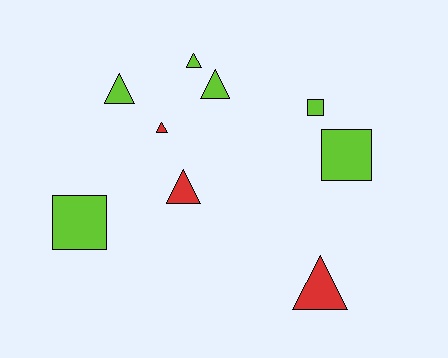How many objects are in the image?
There are 9 objects.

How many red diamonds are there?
There are no red diamonds.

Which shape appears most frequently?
Triangle, with 6 objects.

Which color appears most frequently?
Lime, with 6 objects.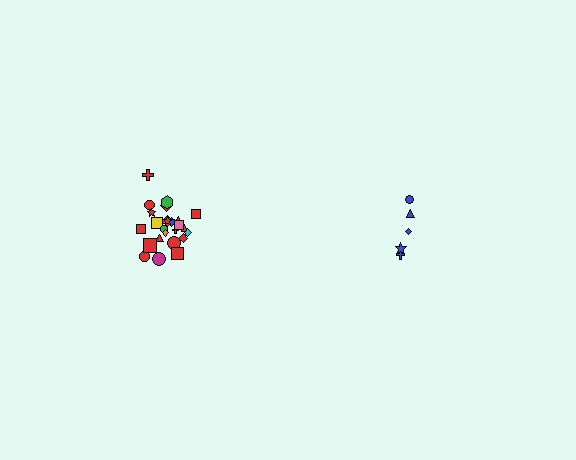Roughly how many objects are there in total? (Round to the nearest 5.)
Roughly 30 objects in total.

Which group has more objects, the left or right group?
The left group.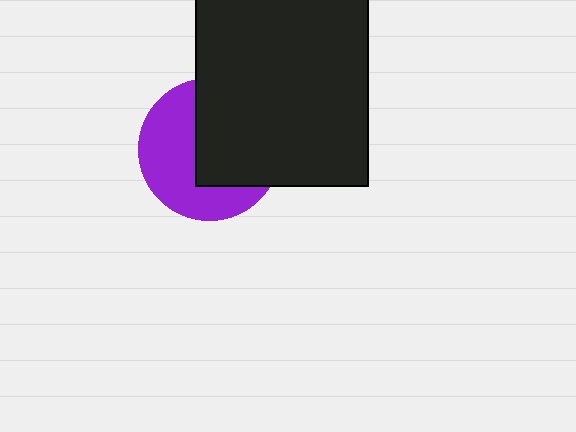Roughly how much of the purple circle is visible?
About half of it is visible (roughly 49%).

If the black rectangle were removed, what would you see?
You would see the complete purple circle.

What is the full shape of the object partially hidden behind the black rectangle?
The partially hidden object is a purple circle.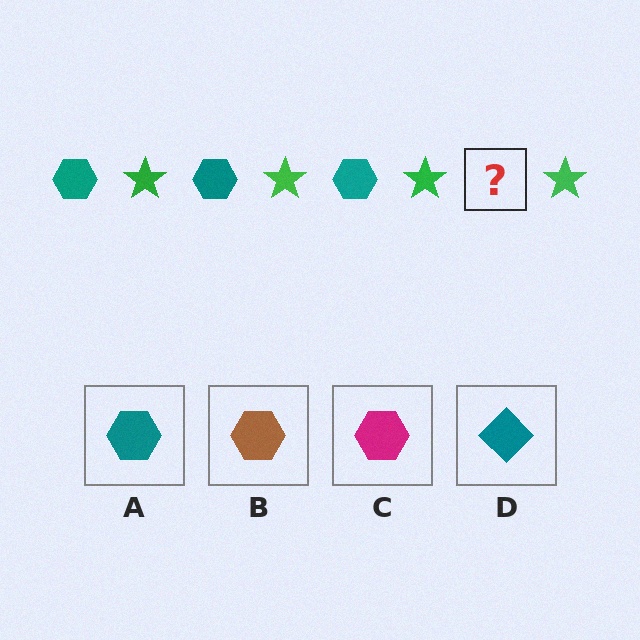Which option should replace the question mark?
Option A.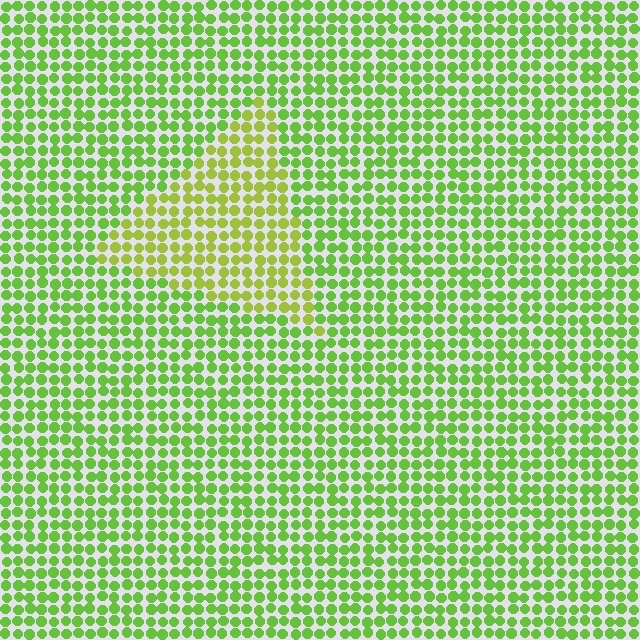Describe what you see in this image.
The image is filled with small lime elements in a uniform arrangement. A triangle-shaped region is visible where the elements are tinted to a slightly different hue, forming a subtle color boundary.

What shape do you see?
I see a triangle.